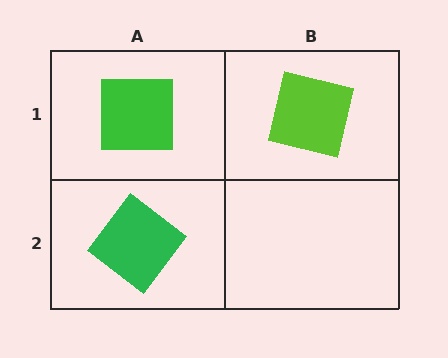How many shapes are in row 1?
2 shapes.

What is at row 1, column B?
A lime square.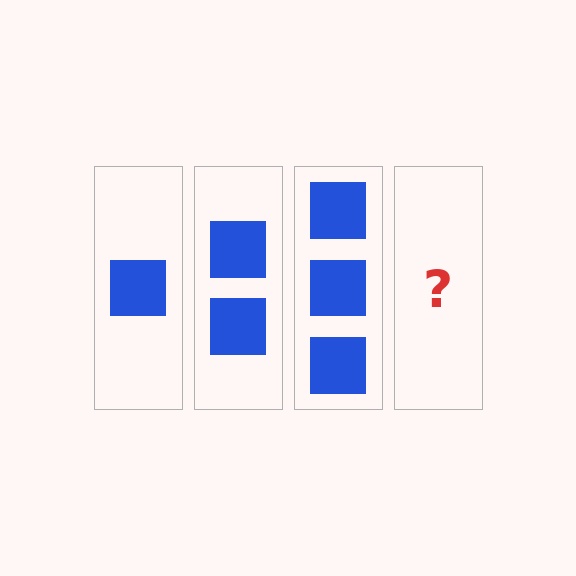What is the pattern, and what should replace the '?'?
The pattern is that each step adds one more square. The '?' should be 4 squares.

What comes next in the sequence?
The next element should be 4 squares.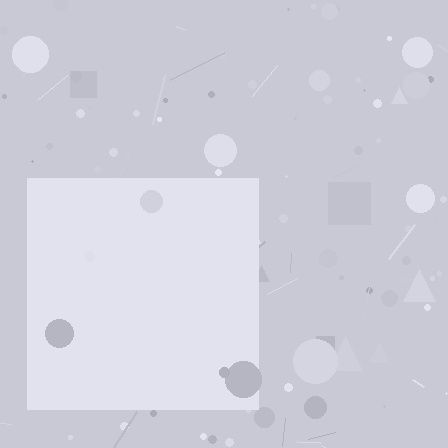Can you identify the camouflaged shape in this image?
The camouflaged shape is a square.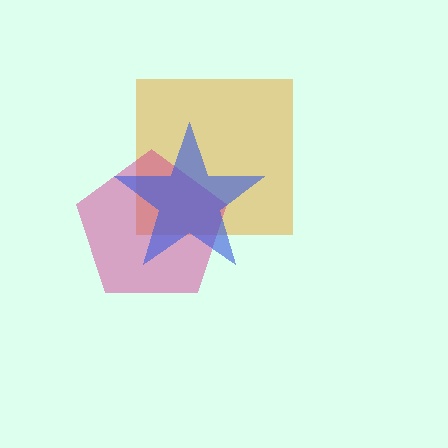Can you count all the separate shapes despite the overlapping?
Yes, there are 3 separate shapes.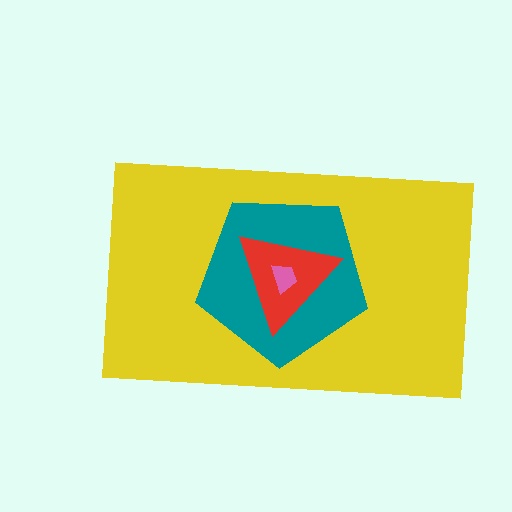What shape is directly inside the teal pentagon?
The red triangle.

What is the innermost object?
The pink trapezoid.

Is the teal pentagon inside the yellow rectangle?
Yes.